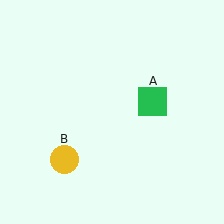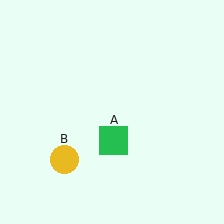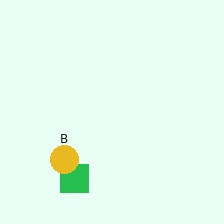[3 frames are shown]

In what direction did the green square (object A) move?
The green square (object A) moved down and to the left.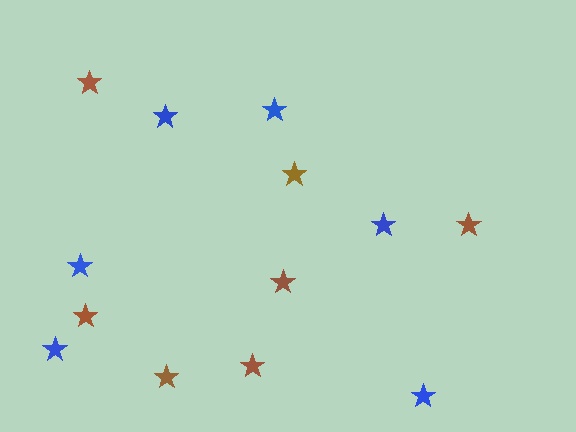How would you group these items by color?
There are 2 groups: one group of blue stars (6) and one group of brown stars (7).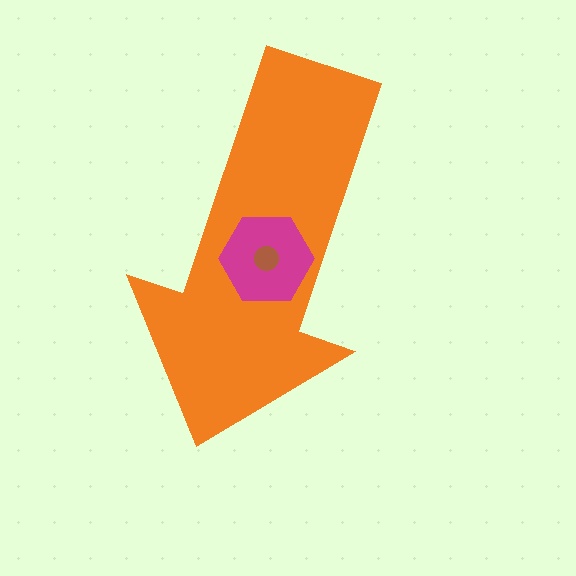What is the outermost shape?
The orange arrow.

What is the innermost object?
The brown circle.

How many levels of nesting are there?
3.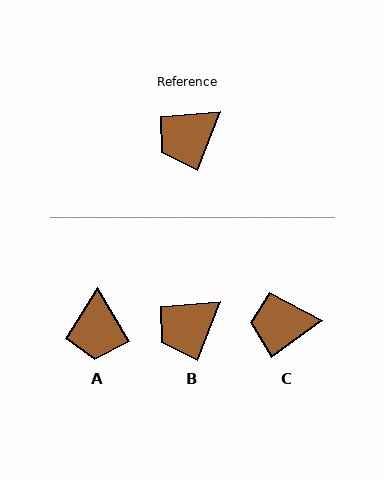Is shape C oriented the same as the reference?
No, it is off by about 33 degrees.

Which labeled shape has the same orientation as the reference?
B.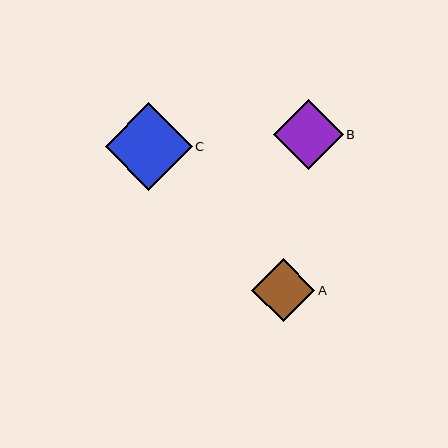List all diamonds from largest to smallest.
From largest to smallest: C, B, A.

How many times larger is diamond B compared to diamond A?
Diamond B is approximately 1.1 times the size of diamond A.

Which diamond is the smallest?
Diamond A is the smallest with a size of approximately 63 pixels.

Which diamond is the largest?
Diamond C is the largest with a size of approximately 87 pixels.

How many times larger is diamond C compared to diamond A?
Diamond C is approximately 1.4 times the size of diamond A.